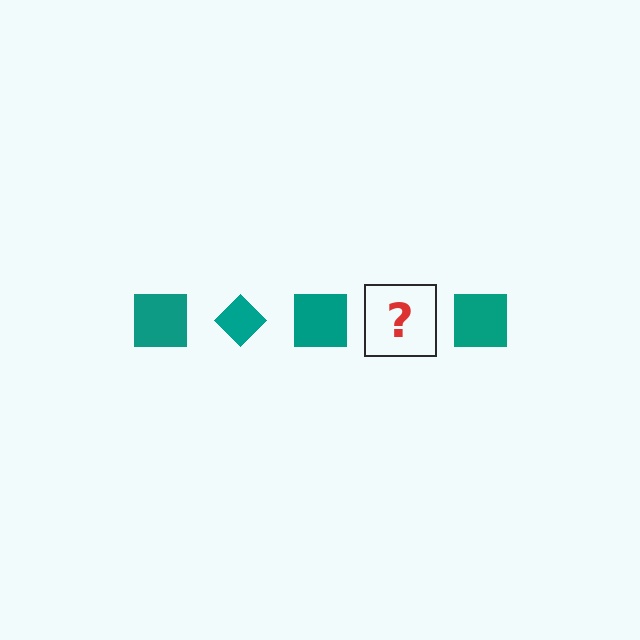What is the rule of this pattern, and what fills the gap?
The rule is that the pattern cycles through square, diamond shapes in teal. The gap should be filled with a teal diamond.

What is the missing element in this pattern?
The missing element is a teal diamond.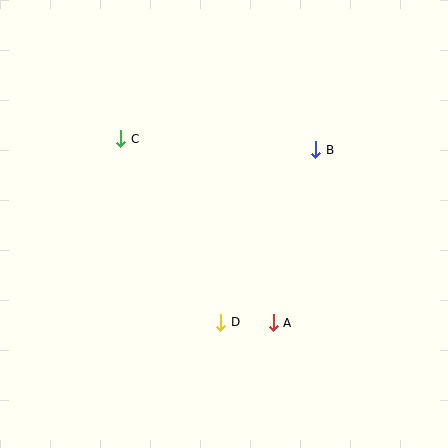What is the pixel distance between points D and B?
The distance between D and B is 197 pixels.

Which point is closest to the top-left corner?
Point C is closest to the top-left corner.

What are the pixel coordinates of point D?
Point D is at (221, 322).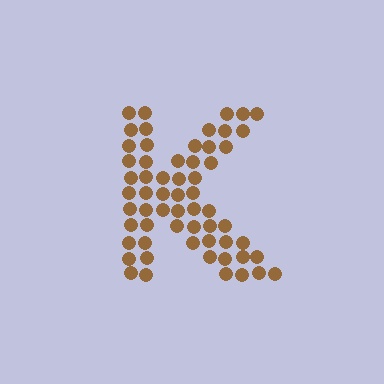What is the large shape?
The large shape is the letter K.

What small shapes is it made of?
It is made of small circles.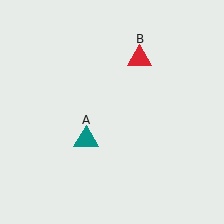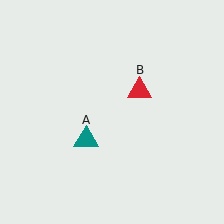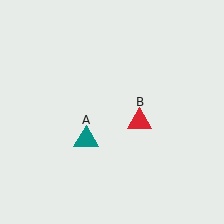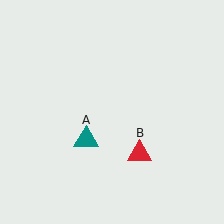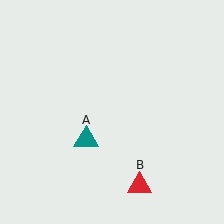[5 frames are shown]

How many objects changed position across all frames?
1 object changed position: red triangle (object B).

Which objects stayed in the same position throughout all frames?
Teal triangle (object A) remained stationary.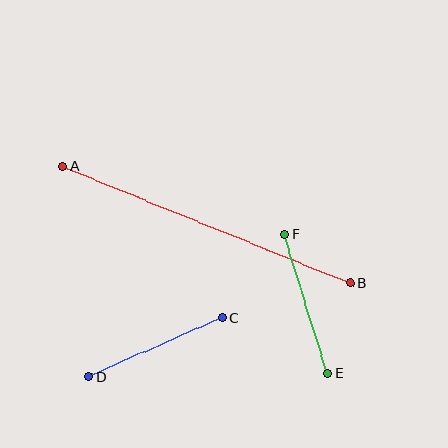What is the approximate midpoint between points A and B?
The midpoint is at approximately (206, 224) pixels.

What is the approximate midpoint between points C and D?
The midpoint is at approximately (156, 347) pixels.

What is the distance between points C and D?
The distance is approximately 146 pixels.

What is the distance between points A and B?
The distance is approximately 310 pixels.